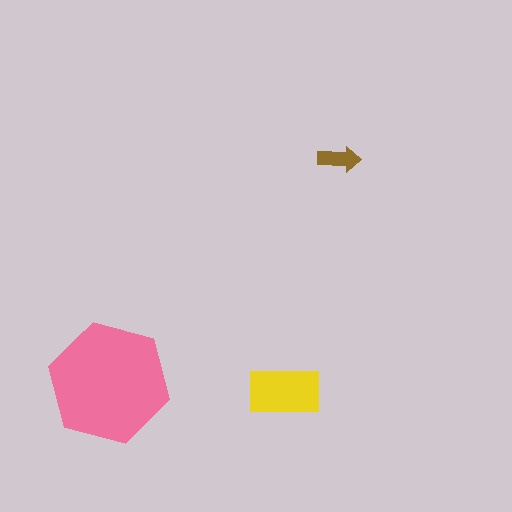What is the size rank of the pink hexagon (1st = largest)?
1st.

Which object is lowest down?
The yellow rectangle is bottommost.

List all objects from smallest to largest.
The brown arrow, the yellow rectangle, the pink hexagon.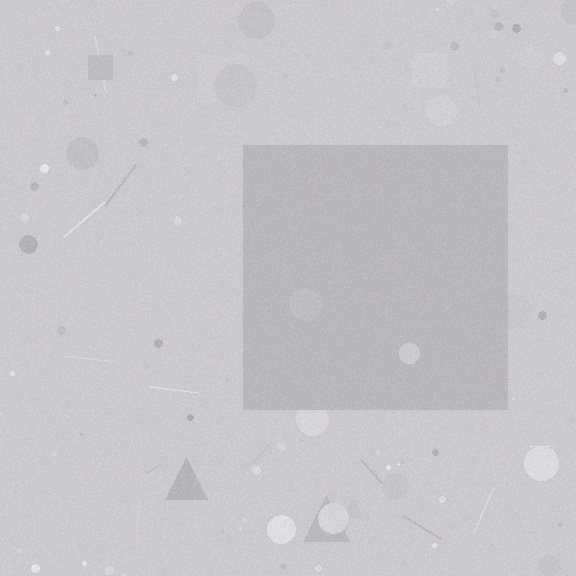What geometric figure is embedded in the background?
A square is embedded in the background.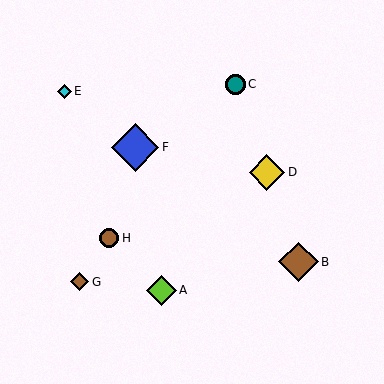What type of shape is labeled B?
Shape B is a brown diamond.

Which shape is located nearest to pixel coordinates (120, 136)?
The blue diamond (labeled F) at (135, 147) is nearest to that location.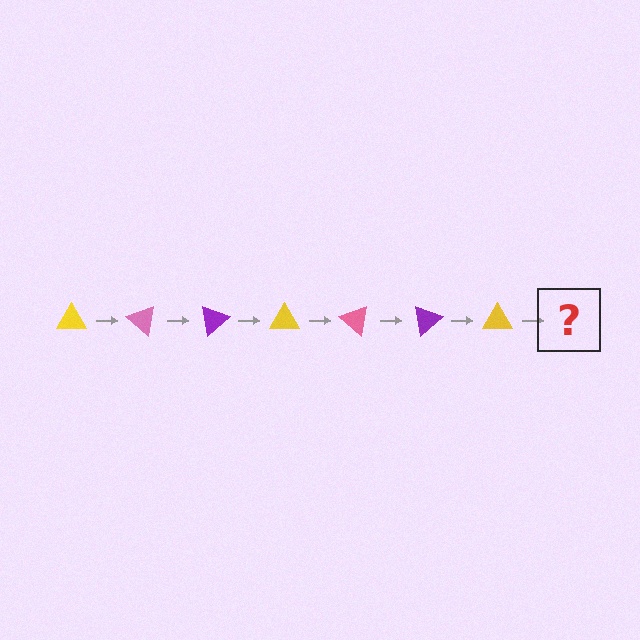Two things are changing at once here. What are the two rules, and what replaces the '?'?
The two rules are that it rotates 40 degrees each step and the color cycles through yellow, pink, and purple. The '?' should be a pink triangle, rotated 280 degrees from the start.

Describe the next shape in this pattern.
It should be a pink triangle, rotated 280 degrees from the start.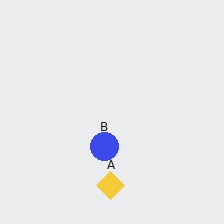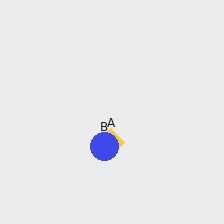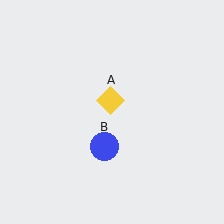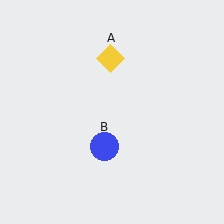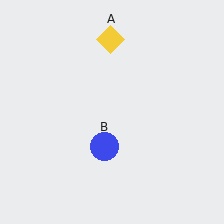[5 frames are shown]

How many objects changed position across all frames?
1 object changed position: yellow diamond (object A).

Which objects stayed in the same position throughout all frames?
Blue circle (object B) remained stationary.